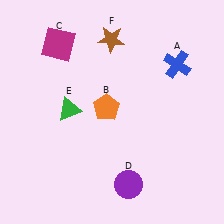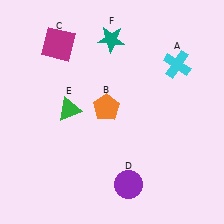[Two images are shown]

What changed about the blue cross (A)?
In Image 1, A is blue. In Image 2, it changed to cyan.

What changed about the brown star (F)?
In Image 1, F is brown. In Image 2, it changed to teal.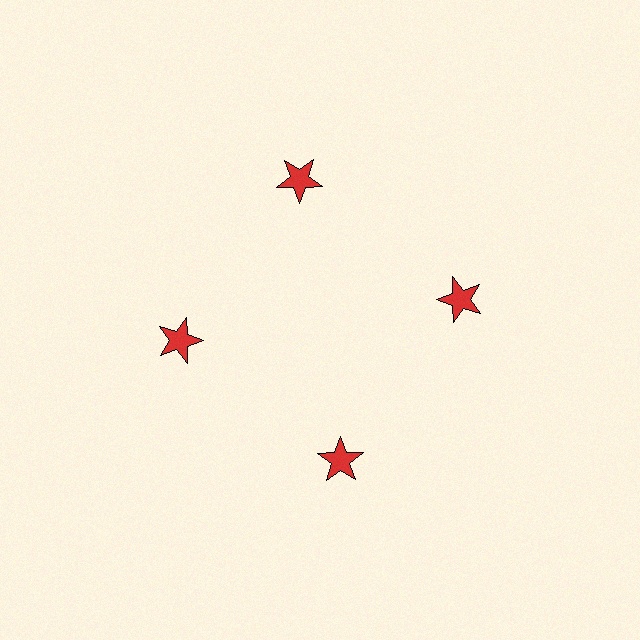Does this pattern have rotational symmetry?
Yes, this pattern has 4-fold rotational symmetry. It looks the same after rotating 90 degrees around the center.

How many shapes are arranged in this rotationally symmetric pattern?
There are 4 shapes, arranged in 4 groups of 1.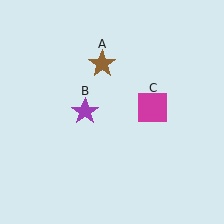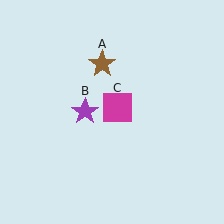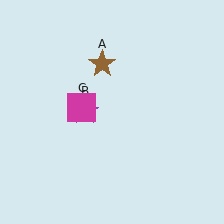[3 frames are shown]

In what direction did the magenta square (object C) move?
The magenta square (object C) moved left.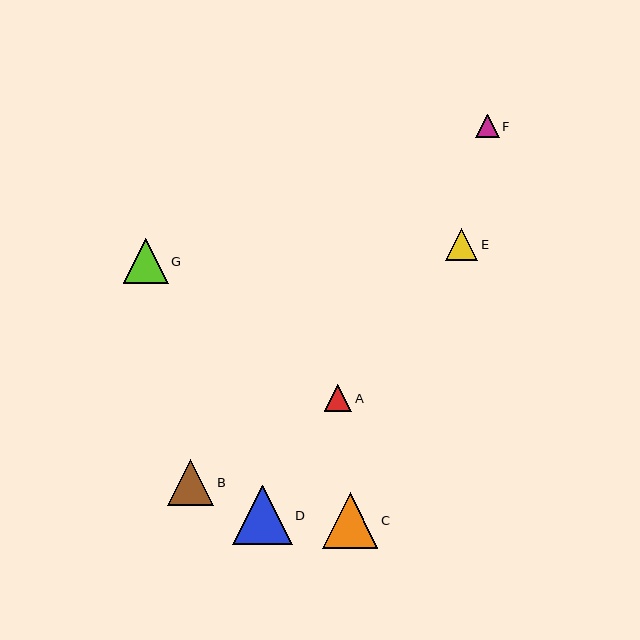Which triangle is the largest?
Triangle D is the largest with a size of approximately 59 pixels.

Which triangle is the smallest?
Triangle F is the smallest with a size of approximately 24 pixels.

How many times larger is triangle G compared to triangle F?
Triangle G is approximately 1.9 times the size of triangle F.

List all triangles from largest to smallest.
From largest to smallest: D, C, B, G, E, A, F.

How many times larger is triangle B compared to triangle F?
Triangle B is approximately 2.0 times the size of triangle F.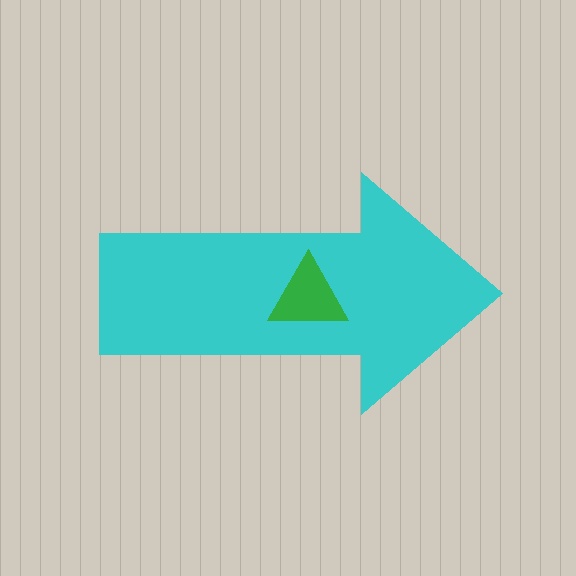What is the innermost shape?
The green triangle.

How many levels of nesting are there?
2.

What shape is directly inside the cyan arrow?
The green triangle.